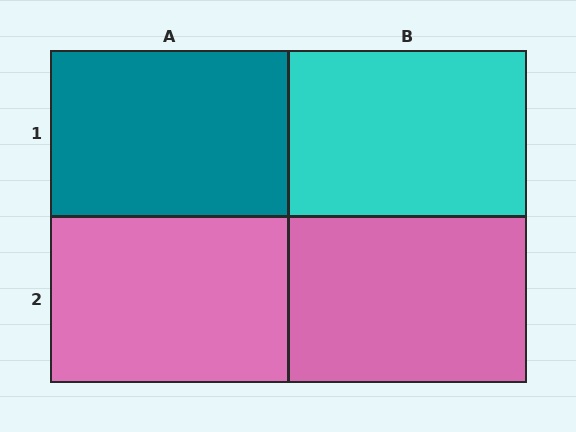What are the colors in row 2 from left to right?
Pink, pink.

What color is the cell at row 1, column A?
Teal.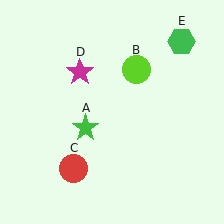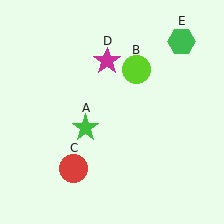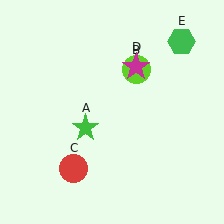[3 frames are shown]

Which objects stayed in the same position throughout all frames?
Green star (object A) and lime circle (object B) and red circle (object C) and green hexagon (object E) remained stationary.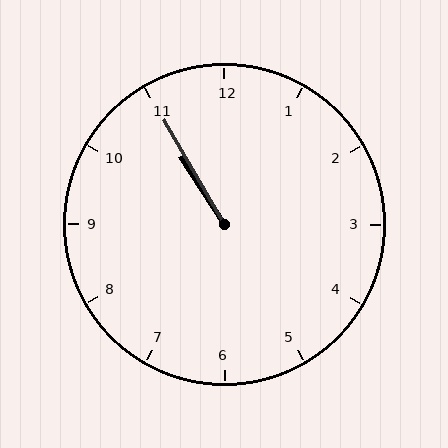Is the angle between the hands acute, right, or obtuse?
It is acute.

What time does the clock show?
10:55.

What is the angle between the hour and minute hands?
Approximately 2 degrees.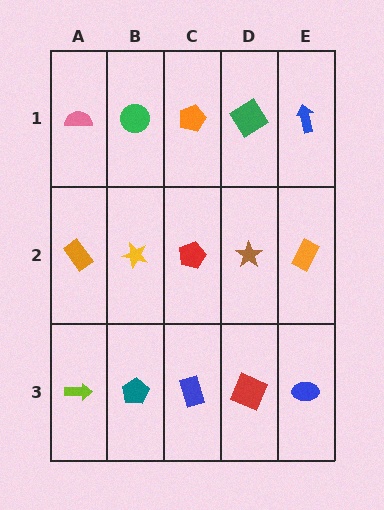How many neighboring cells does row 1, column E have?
2.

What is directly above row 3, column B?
A yellow star.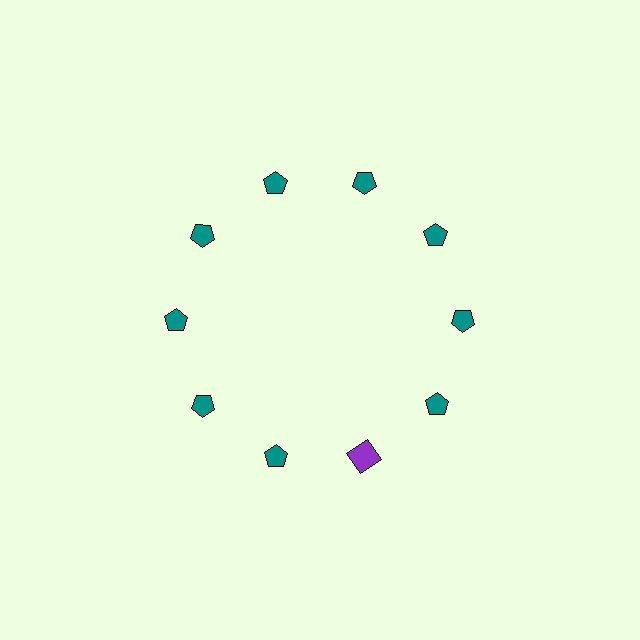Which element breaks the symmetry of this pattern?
The purple square at roughly the 5 o'clock position breaks the symmetry. All other shapes are teal pentagons.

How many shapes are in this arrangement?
There are 10 shapes arranged in a ring pattern.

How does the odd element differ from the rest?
It differs in both color (purple instead of teal) and shape (square instead of pentagon).